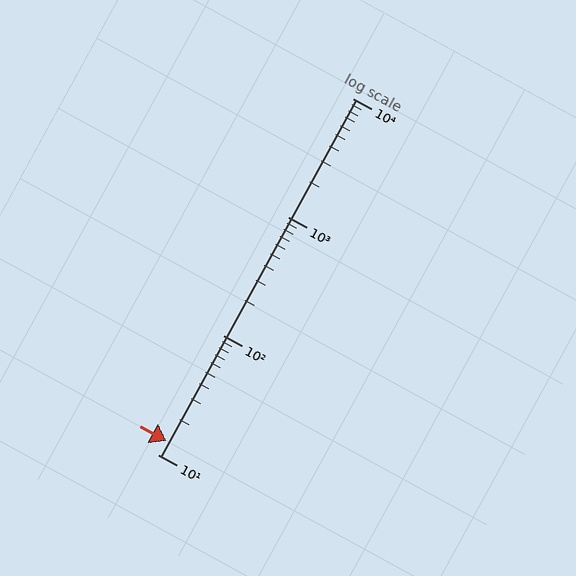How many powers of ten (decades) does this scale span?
The scale spans 3 decades, from 10 to 10000.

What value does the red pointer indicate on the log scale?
The pointer indicates approximately 13.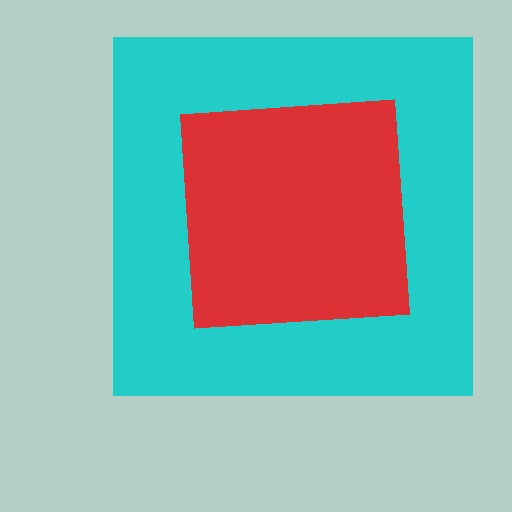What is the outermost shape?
The cyan square.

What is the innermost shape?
The red square.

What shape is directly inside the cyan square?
The red square.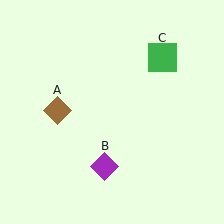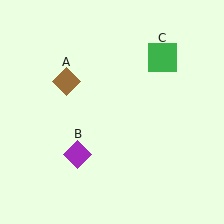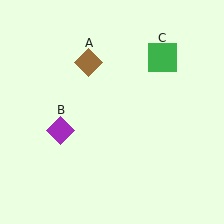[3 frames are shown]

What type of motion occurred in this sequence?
The brown diamond (object A), purple diamond (object B) rotated clockwise around the center of the scene.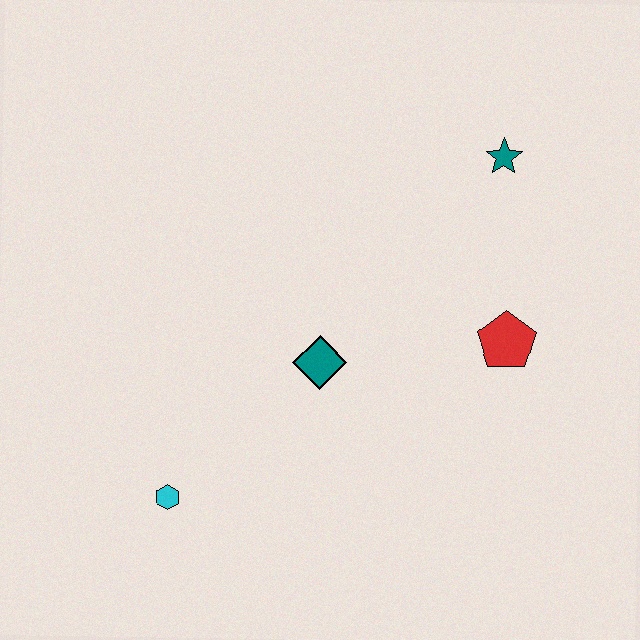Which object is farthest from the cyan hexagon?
The teal star is farthest from the cyan hexagon.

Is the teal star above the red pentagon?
Yes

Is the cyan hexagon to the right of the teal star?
No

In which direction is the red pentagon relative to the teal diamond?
The red pentagon is to the right of the teal diamond.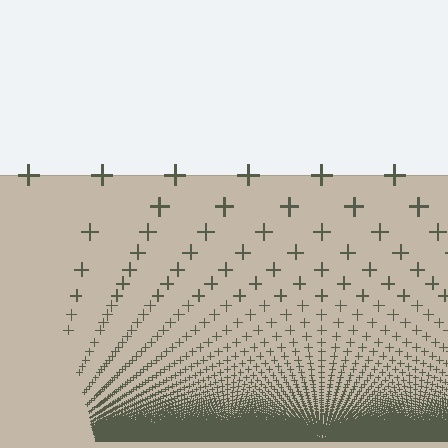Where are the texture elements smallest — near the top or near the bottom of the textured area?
Near the bottom.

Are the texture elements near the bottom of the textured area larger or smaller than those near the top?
Smaller. The gradient is inverted — elements near the bottom are smaller and denser.